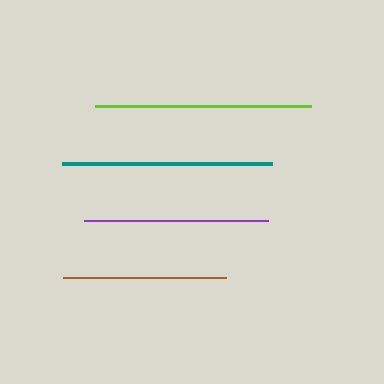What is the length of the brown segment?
The brown segment is approximately 163 pixels long.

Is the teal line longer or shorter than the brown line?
The teal line is longer than the brown line.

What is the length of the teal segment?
The teal segment is approximately 210 pixels long.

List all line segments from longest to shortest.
From longest to shortest: lime, teal, purple, brown.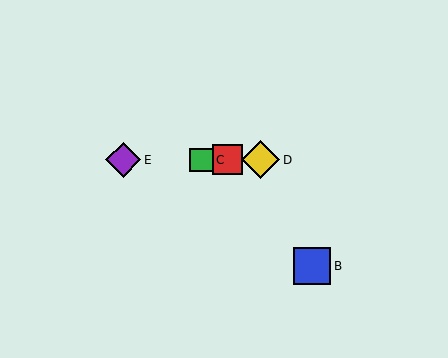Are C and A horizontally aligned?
Yes, both are at y≈160.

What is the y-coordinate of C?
Object C is at y≈160.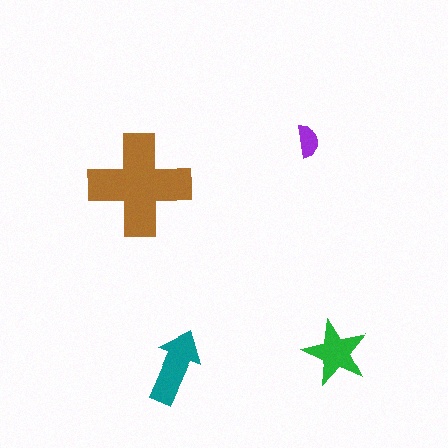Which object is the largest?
The brown cross.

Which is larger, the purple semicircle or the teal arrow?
The teal arrow.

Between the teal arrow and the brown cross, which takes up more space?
The brown cross.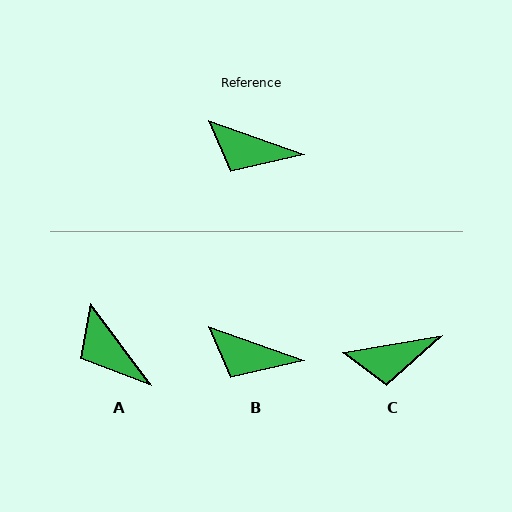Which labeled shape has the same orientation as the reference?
B.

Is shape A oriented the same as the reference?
No, it is off by about 34 degrees.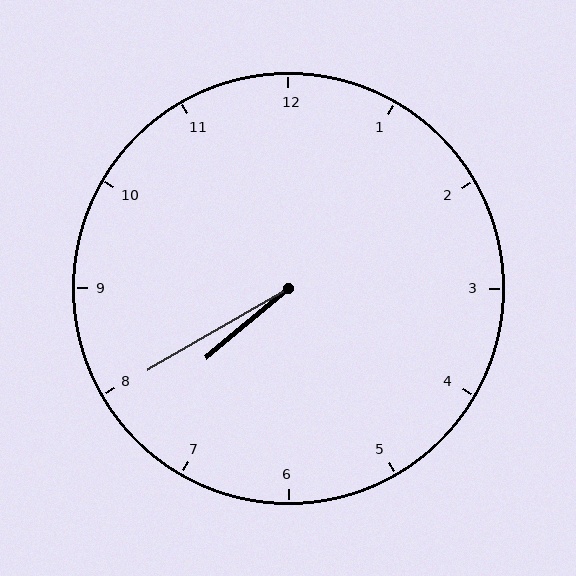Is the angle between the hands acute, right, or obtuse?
It is acute.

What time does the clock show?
7:40.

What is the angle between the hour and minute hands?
Approximately 10 degrees.